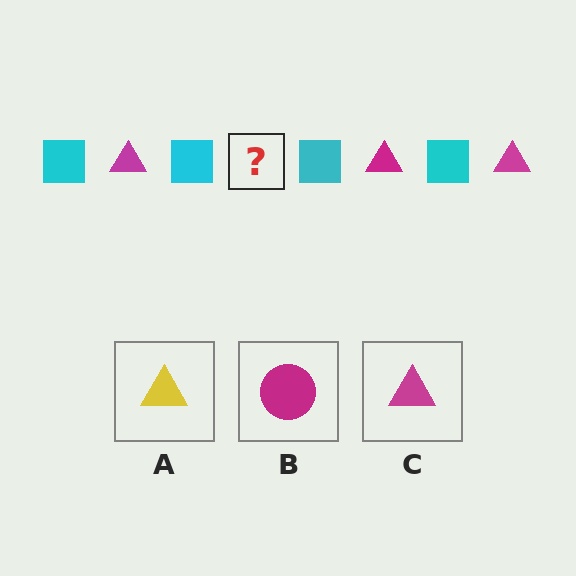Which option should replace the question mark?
Option C.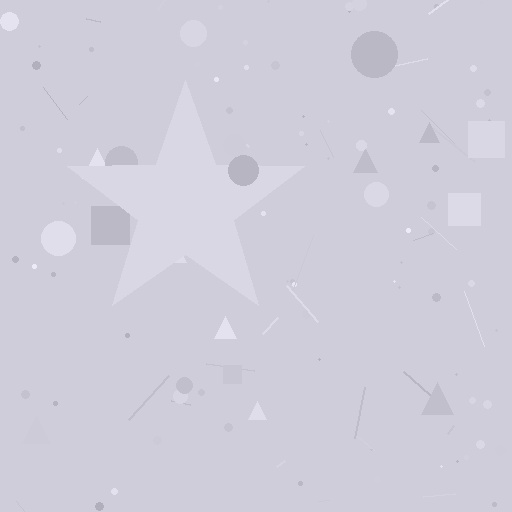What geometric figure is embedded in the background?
A star is embedded in the background.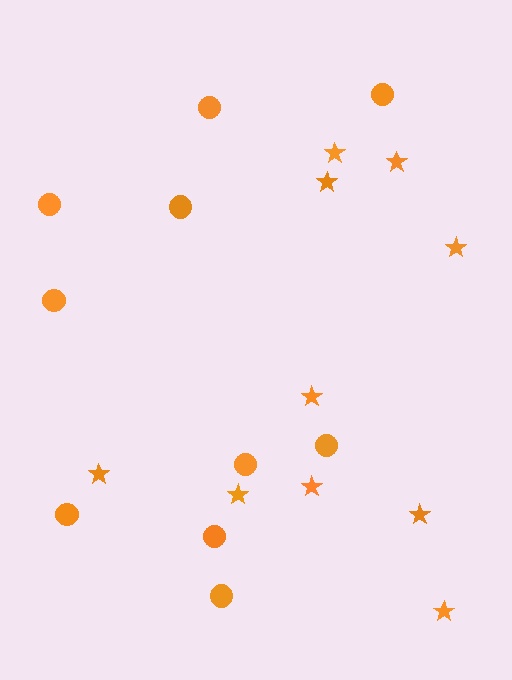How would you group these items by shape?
There are 2 groups: one group of stars (10) and one group of circles (10).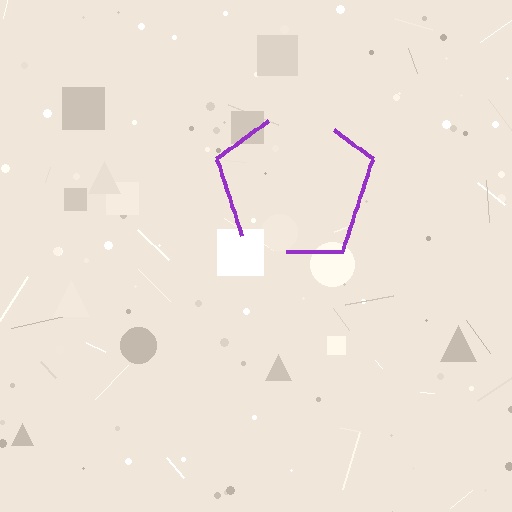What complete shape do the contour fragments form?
The contour fragments form a pentagon.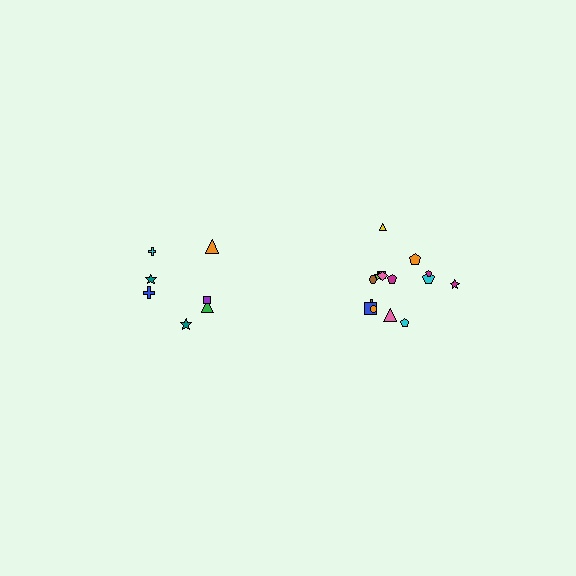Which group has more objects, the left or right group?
The right group.